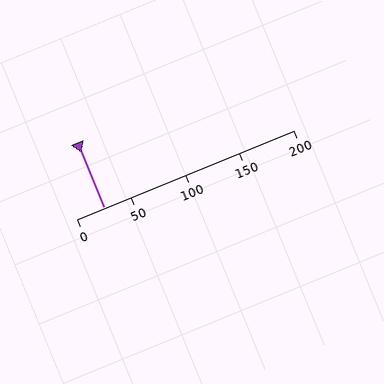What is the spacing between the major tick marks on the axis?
The major ticks are spaced 50 apart.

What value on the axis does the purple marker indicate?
The marker indicates approximately 25.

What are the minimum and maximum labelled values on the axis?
The axis runs from 0 to 200.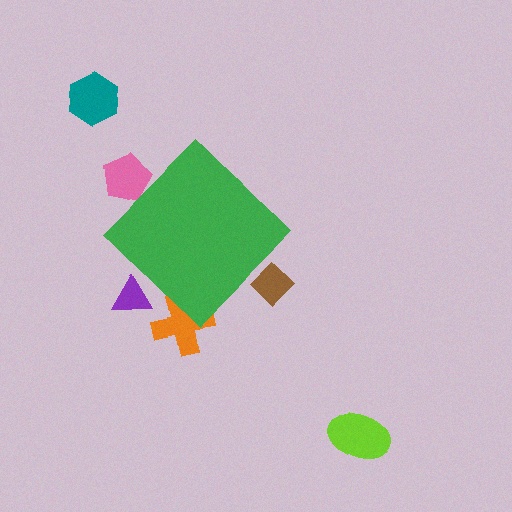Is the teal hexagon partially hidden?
No, the teal hexagon is fully visible.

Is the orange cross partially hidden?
Yes, the orange cross is partially hidden behind the green diamond.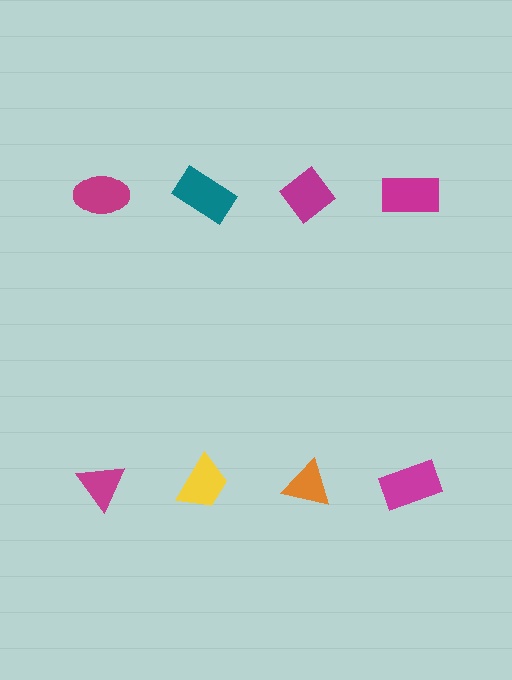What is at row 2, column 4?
A magenta rectangle.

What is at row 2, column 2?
A yellow trapezoid.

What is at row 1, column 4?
A magenta rectangle.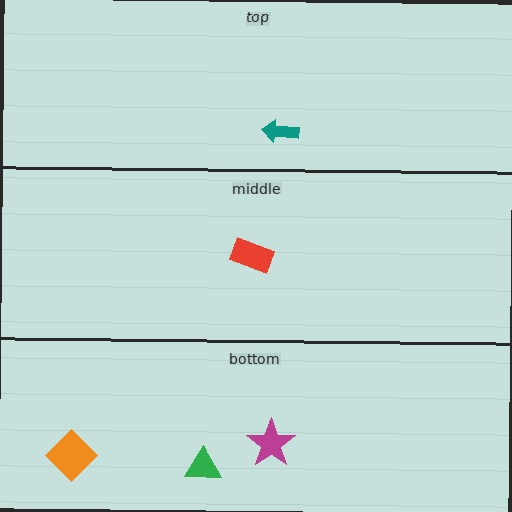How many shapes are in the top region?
1.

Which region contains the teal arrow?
The top region.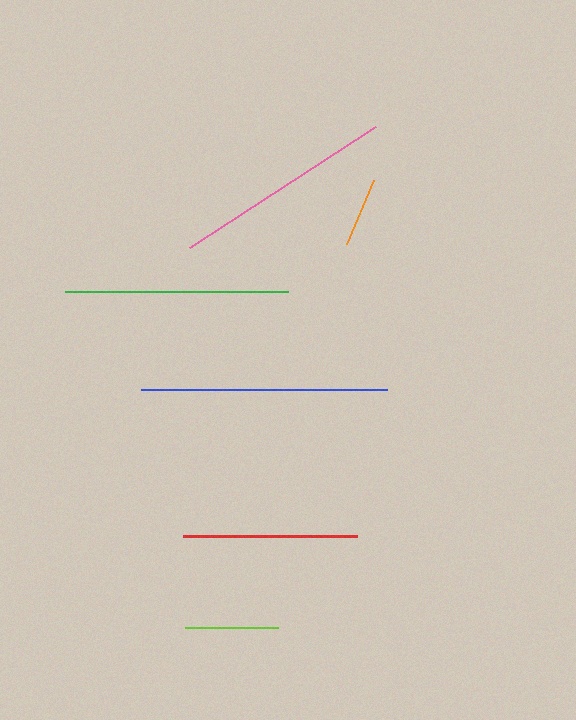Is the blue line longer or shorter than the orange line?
The blue line is longer than the orange line.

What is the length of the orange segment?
The orange segment is approximately 69 pixels long.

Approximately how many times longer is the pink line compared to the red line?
The pink line is approximately 1.3 times the length of the red line.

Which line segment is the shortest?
The orange line is the shortest at approximately 69 pixels.